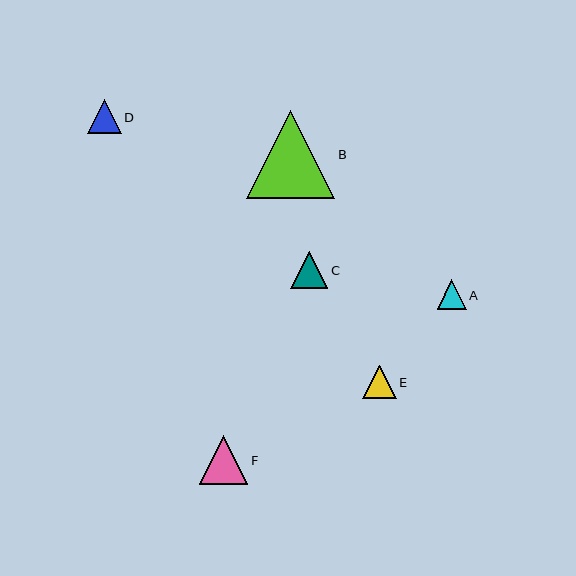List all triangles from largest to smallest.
From largest to smallest: B, F, C, D, E, A.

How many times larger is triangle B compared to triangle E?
Triangle B is approximately 2.6 times the size of triangle E.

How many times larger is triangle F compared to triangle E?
Triangle F is approximately 1.5 times the size of triangle E.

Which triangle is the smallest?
Triangle A is the smallest with a size of approximately 29 pixels.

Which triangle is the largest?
Triangle B is the largest with a size of approximately 89 pixels.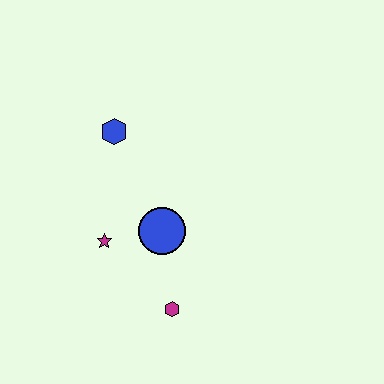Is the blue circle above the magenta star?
Yes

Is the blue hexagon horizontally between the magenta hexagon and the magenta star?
Yes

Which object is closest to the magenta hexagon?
The blue circle is closest to the magenta hexagon.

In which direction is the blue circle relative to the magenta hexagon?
The blue circle is above the magenta hexagon.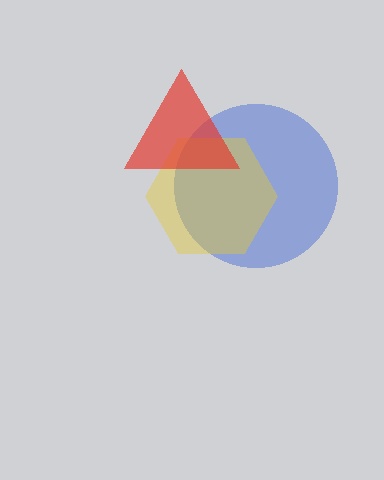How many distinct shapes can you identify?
There are 3 distinct shapes: a blue circle, a yellow hexagon, a red triangle.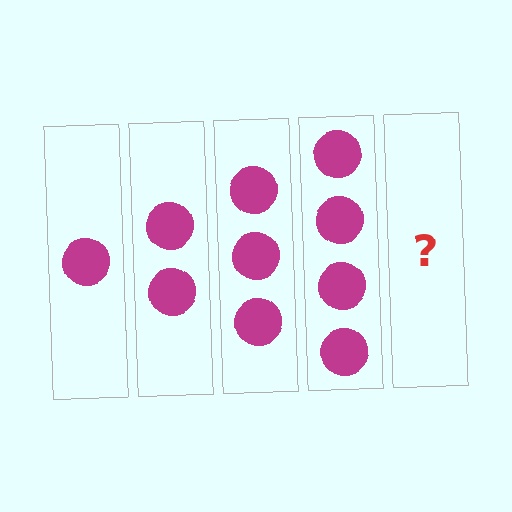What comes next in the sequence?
The next element should be 5 circles.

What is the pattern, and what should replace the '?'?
The pattern is that each step adds one more circle. The '?' should be 5 circles.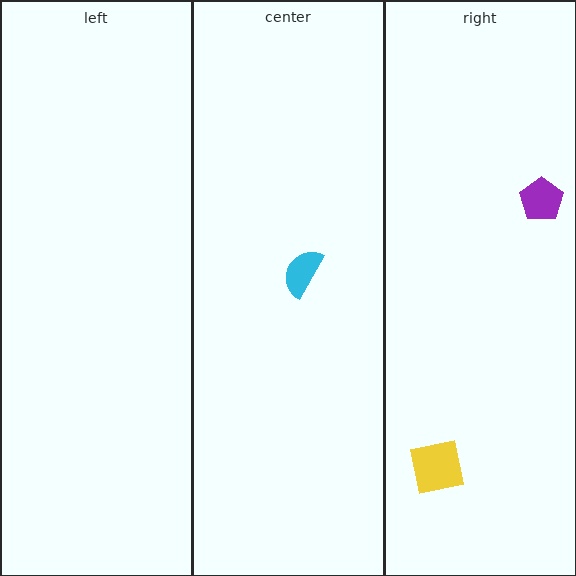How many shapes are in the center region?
1.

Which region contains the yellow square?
The right region.